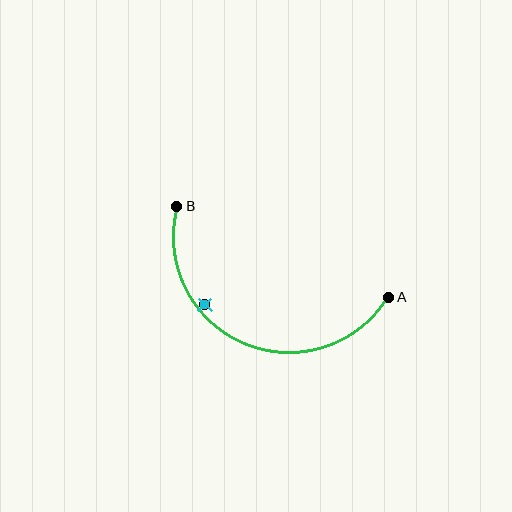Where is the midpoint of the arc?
The arc midpoint is the point on the curve farthest from the straight line joining A and B. It sits below that line.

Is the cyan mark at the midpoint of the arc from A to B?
No — the cyan mark does not lie on the arc at all. It sits slightly inside the curve.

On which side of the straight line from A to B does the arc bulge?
The arc bulges below the straight line connecting A and B.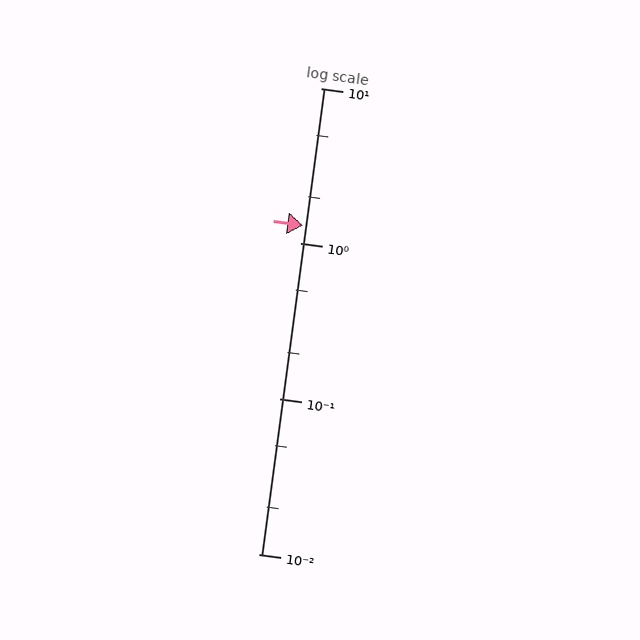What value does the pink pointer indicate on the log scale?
The pointer indicates approximately 1.3.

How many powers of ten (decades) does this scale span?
The scale spans 3 decades, from 0.01 to 10.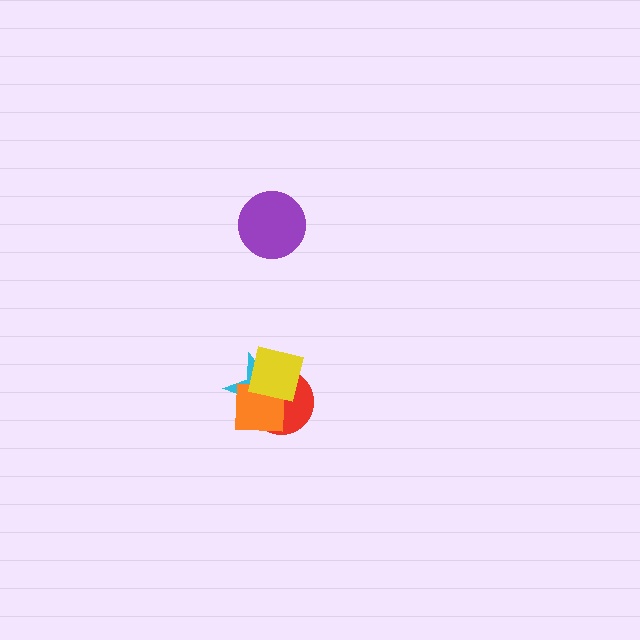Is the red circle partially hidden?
Yes, it is partially covered by another shape.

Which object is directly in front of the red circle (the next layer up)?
The orange square is directly in front of the red circle.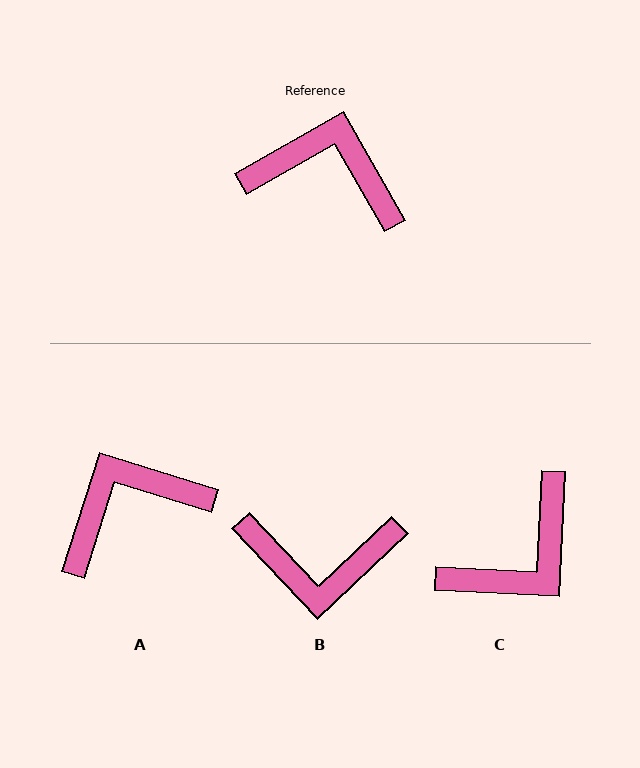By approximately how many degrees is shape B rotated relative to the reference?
Approximately 167 degrees clockwise.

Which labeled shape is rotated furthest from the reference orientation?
B, about 167 degrees away.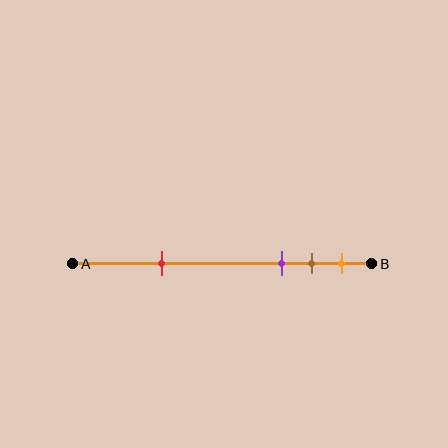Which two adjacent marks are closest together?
The brown and orange marks are the closest adjacent pair.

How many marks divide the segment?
There are 4 marks dividing the segment.